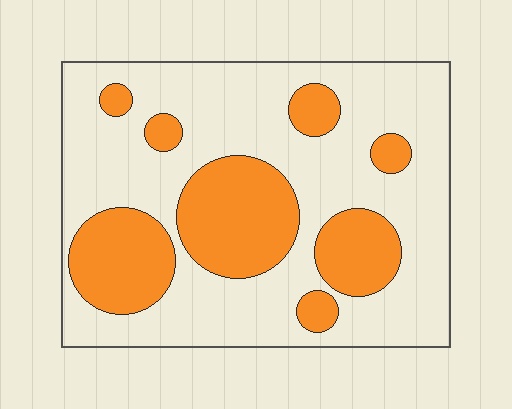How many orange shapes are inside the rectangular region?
8.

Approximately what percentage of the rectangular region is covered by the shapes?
Approximately 30%.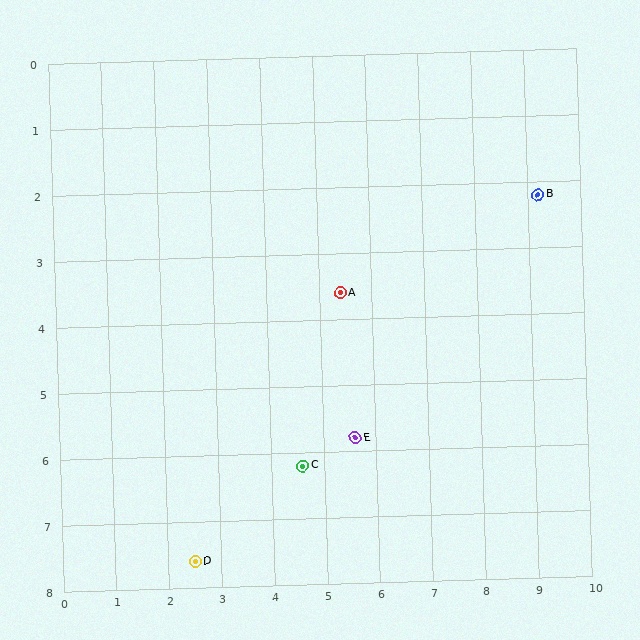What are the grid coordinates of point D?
Point D is at approximately (2.5, 7.6).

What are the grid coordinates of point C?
Point C is at approximately (4.6, 6.2).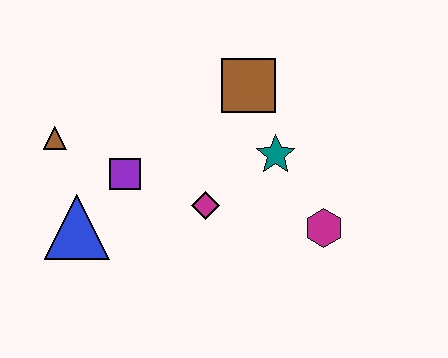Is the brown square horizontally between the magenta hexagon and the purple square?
Yes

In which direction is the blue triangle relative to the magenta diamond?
The blue triangle is to the left of the magenta diamond.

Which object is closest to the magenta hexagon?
The teal star is closest to the magenta hexagon.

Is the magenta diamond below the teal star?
Yes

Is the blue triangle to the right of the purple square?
No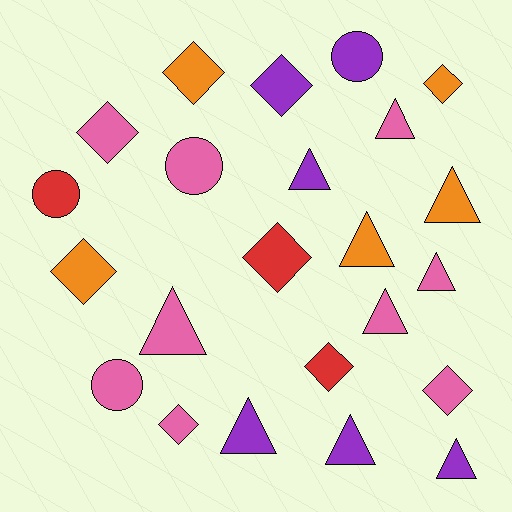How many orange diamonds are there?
There are 3 orange diamonds.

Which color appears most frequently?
Pink, with 9 objects.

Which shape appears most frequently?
Triangle, with 10 objects.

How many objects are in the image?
There are 23 objects.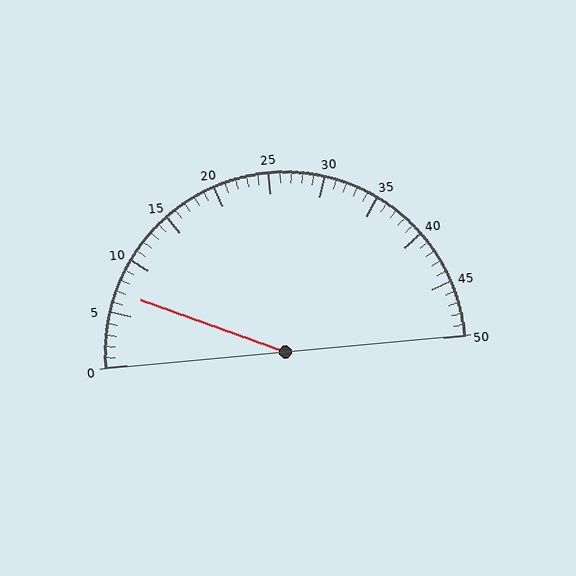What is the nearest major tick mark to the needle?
The nearest major tick mark is 5.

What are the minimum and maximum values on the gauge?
The gauge ranges from 0 to 50.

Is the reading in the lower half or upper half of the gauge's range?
The reading is in the lower half of the range (0 to 50).